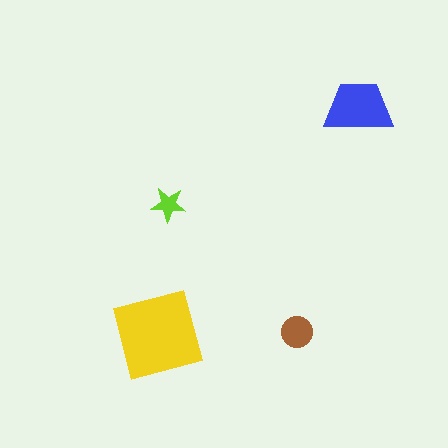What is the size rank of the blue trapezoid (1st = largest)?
2nd.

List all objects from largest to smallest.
The yellow square, the blue trapezoid, the brown circle, the lime star.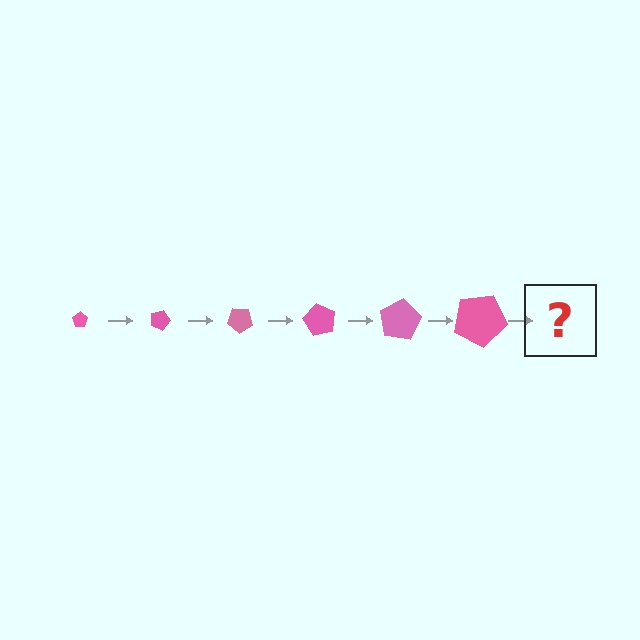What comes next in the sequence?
The next element should be a pentagon, larger than the previous one and rotated 120 degrees from the start.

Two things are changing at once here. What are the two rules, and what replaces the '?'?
The two rules are that the pentagon grows larger each step and it rotates 20 degrees each step. The '?' should be a pentagon, larger than the previous one and rotated 120 degrees from the start.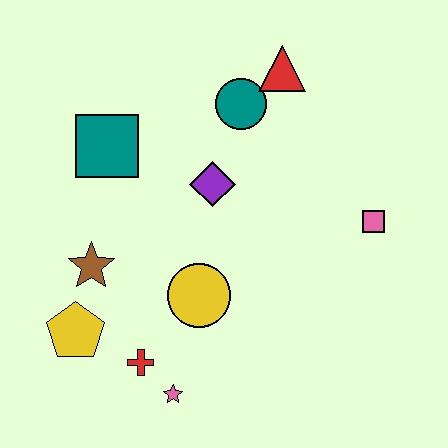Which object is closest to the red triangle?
The teal circle is closest to the red triangle.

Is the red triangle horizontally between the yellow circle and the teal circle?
No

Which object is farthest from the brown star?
The pink square is farthest from the brown star.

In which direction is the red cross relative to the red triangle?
The red cross is below the red triangle.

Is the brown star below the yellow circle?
No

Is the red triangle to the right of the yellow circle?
Yes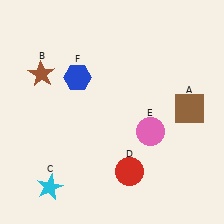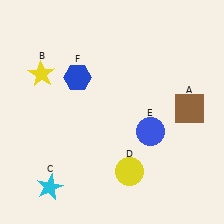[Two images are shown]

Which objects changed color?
B changed from brown to yellow. D changed from red to yellow. E changed from pink to blue.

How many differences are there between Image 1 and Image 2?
There are 3 differences between the two images.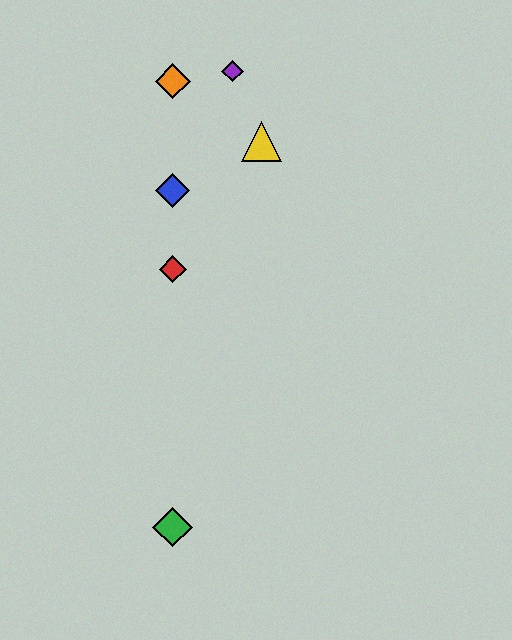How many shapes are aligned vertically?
4 shapes (the red diamond, the blue diamond, the green diamond, the orange diamond) are aligned vertically.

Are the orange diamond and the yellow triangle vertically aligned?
No, the orange diamond is at x≈173 and the yellow triangle is at x≈262.